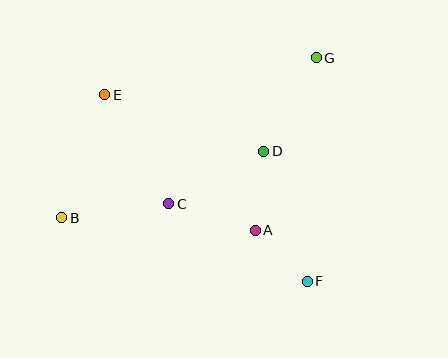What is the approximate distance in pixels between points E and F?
The distance between E and F is approximately 275 pixels.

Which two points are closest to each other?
Points A and F are closest to each other.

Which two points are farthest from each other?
Points B and G are farthest from each other.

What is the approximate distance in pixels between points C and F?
The distance between C and F is approximately 159 pixels.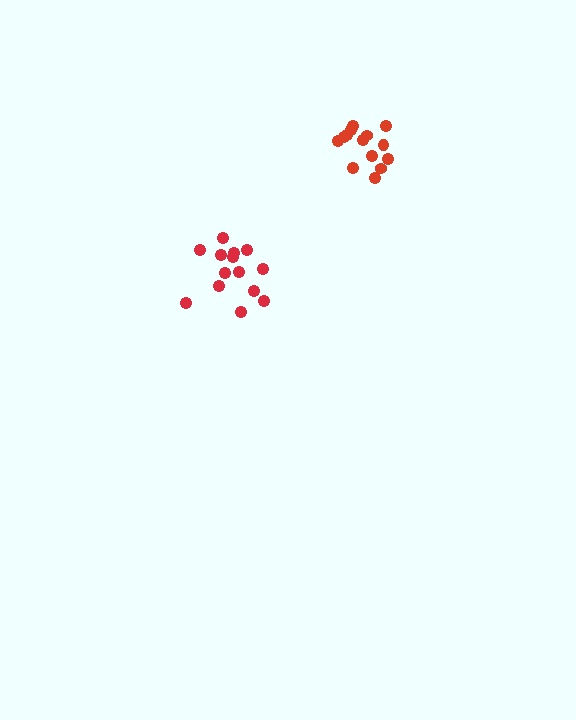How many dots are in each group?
Group 1: 14 dots, Group 2: 14 dots (28 total).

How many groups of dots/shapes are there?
There are 2 groups.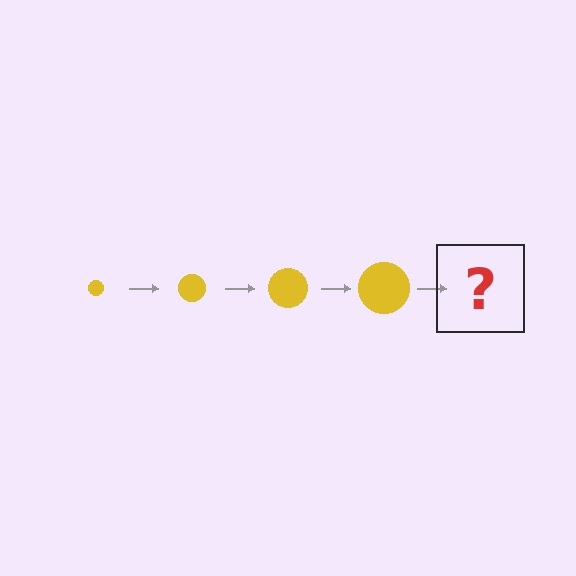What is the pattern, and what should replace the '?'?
The pattern is that the circle gets progressively larger each step. The '?' should be a yellow circle, larger than the previous one.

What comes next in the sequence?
The next element should be a yellow circle, larger than the previous one.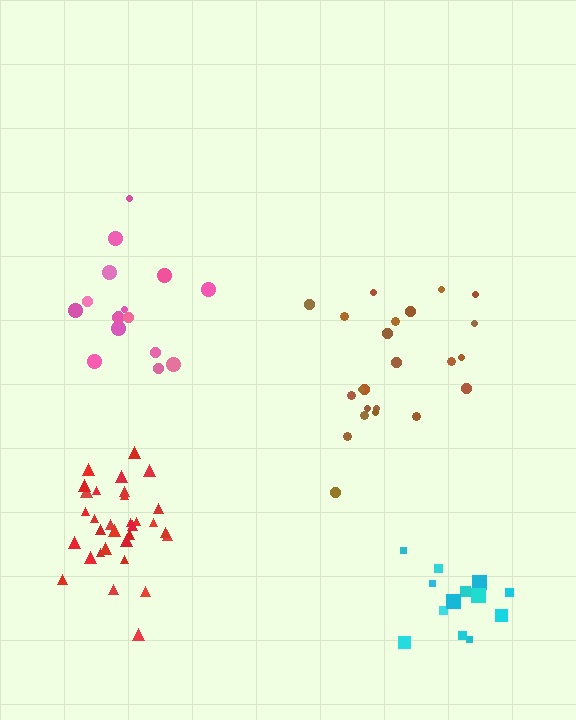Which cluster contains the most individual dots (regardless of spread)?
Red (32).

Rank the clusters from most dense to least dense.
red, cyan, pink, brown.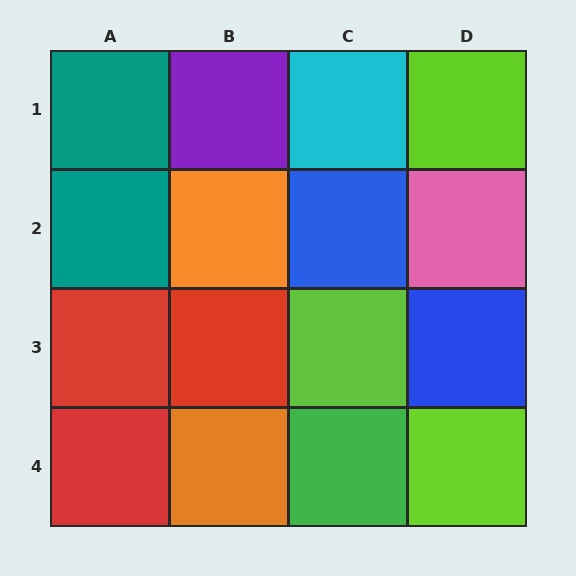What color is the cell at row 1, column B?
Purple.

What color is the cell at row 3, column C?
Lime.